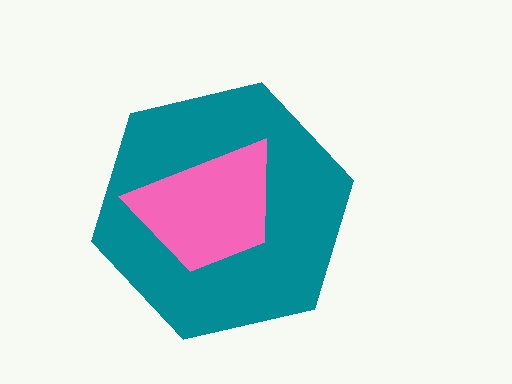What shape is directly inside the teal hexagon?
The pink trapezoid.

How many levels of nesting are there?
2.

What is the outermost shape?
The teal hexagon.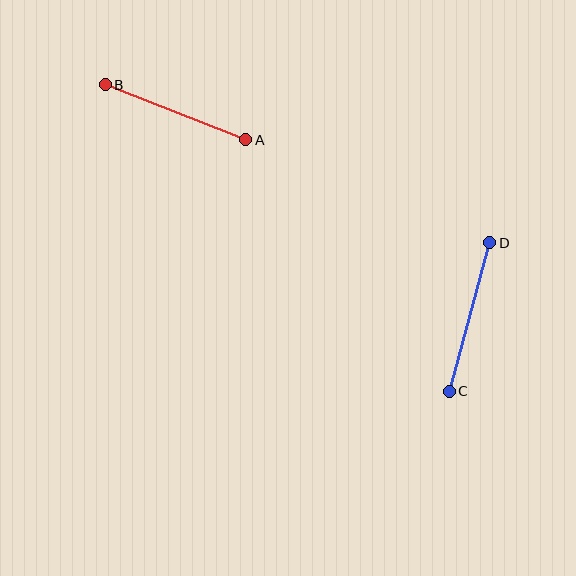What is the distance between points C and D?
The distance is approximately 154 pixels.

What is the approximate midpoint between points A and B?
The midpoint is at approximately (176, 112) pixels.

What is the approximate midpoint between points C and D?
The midpoint is at approximately (470, 317) pixels.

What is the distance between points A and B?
The distance is approximately 151 pixels.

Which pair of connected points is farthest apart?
Points C and D are farthest apart.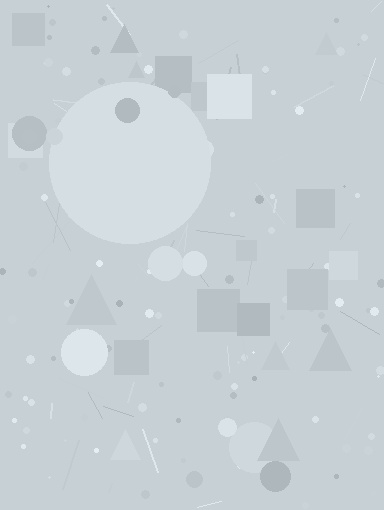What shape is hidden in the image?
A circle is hidden in the image.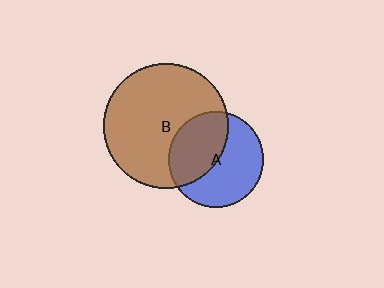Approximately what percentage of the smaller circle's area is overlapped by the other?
Approximately 45%.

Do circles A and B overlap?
Yes.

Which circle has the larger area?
Circle B (brown).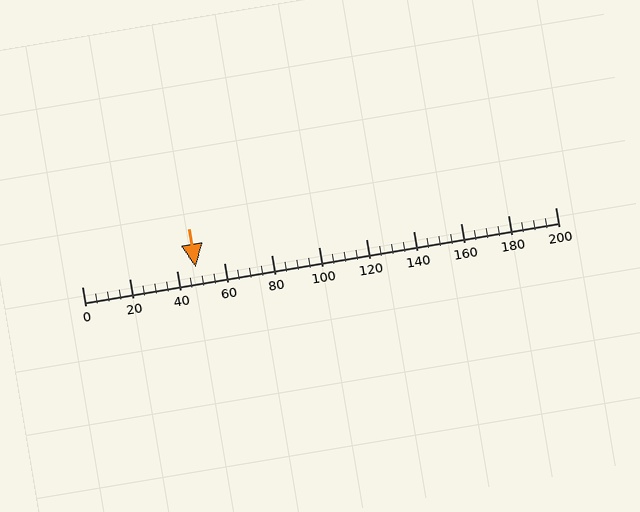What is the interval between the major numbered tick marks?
The major tick marks are spaced 20 units apart.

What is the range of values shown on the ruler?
The ruler shows values from 0 to 200.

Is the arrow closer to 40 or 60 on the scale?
The arrow is closer to 40.